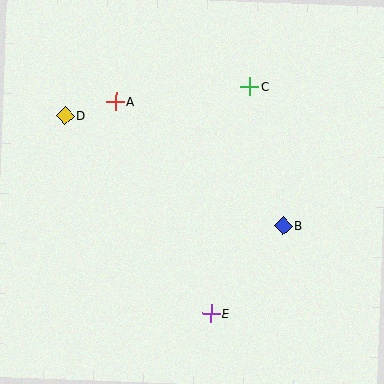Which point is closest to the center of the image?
Point B at (283, 226) is closest to the center.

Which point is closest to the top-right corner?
Point C is closest to the top-right corner.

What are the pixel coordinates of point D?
Point D is at (65, 115).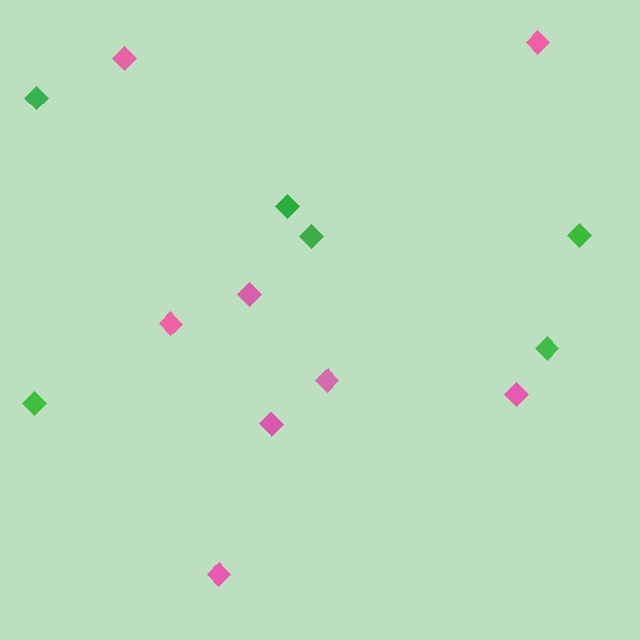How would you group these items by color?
There are 2 groups: one group of pink diamonds (8) and one group of green diamonds (6).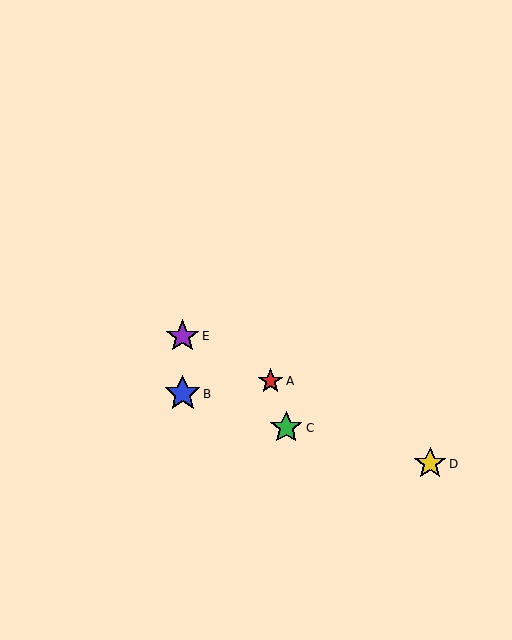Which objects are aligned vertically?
Objects B, E are aligned vertically.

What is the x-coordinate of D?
Object D is at x≈430.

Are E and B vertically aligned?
Yes, both are at x≈183.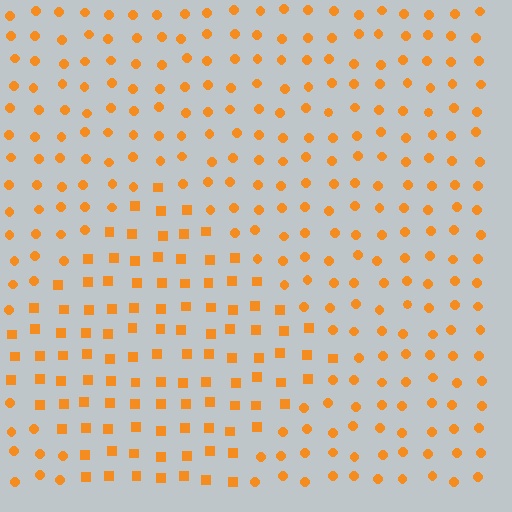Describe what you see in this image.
The image is filled with small orange elements arranged in a uniform grid. A diamond-shaped region contains squares, while the surrounding area contains circles. The boundary is defined purely by the change in element shape.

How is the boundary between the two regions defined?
The boundary is defined by a change in element shape: squares inside vs. circles outside. All elements share the same color and spacing.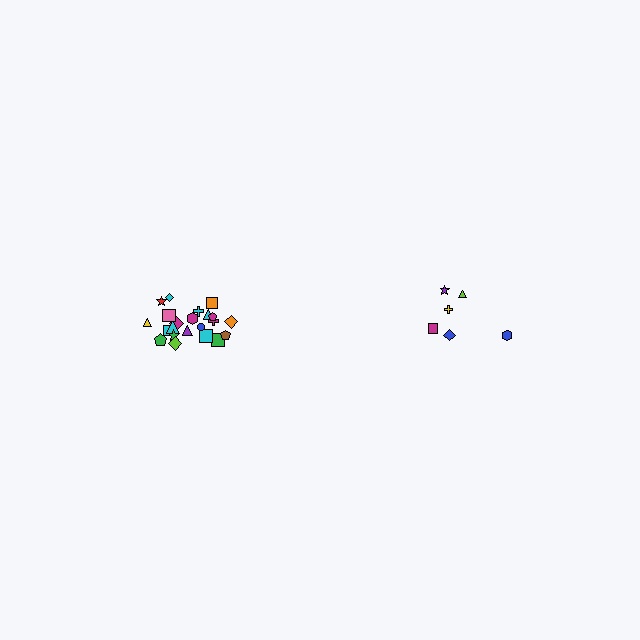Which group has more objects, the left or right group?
The left group.